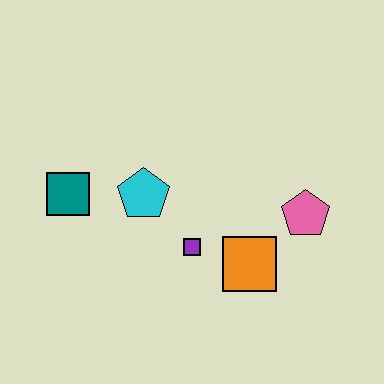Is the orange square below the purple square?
Yes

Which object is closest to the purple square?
The orange square is closest to the purple square.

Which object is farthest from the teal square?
The pink pentagon is farthest from the teal square.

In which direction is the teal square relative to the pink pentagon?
The teal square is to the left of the pink pentagon.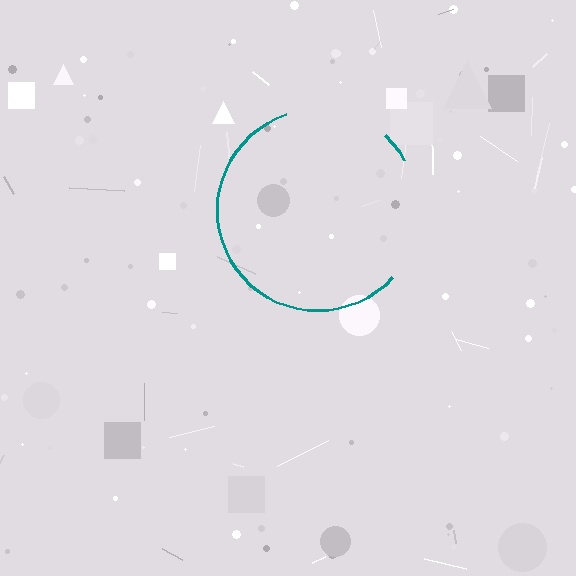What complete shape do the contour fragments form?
The contour fragments form a circle.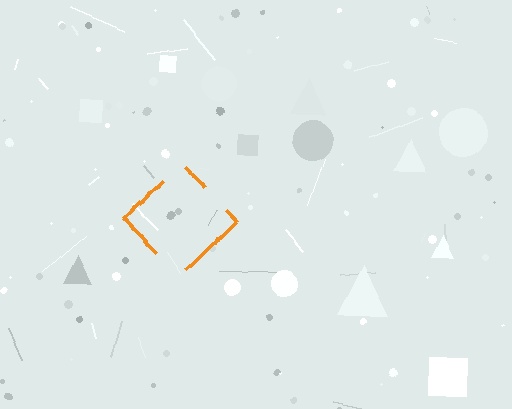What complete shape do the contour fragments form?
The contour fragments form a diamond.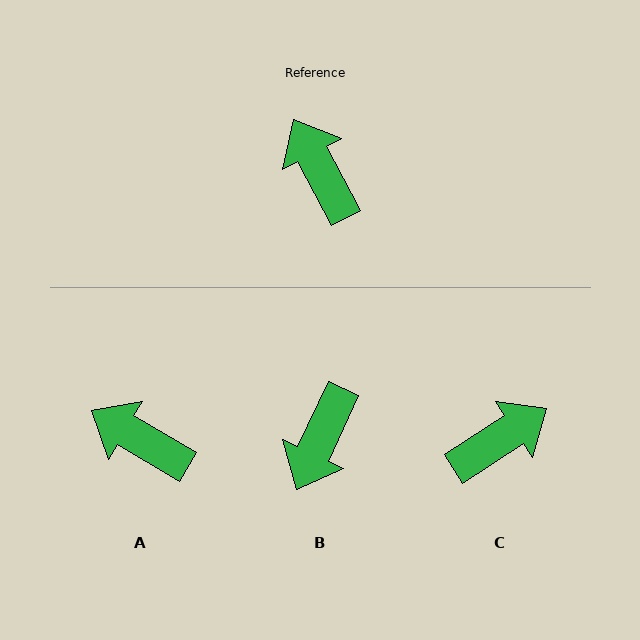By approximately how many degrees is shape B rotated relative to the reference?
Approximately 127 degrees counter-clockwise.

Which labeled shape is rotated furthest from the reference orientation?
B, about 127 degrees away.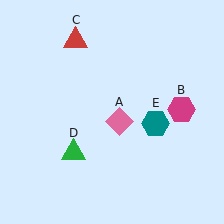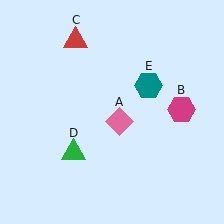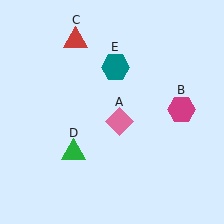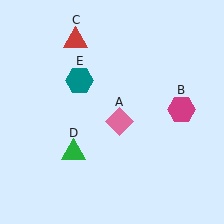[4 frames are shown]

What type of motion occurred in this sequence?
The teal hexagon (object E) rotated counterclockwise around the center of the scene.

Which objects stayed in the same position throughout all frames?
Pink diamond (object A) and magenta hexagon (object B) and red triangle (object C) and green triangle (object D) remained stationary.